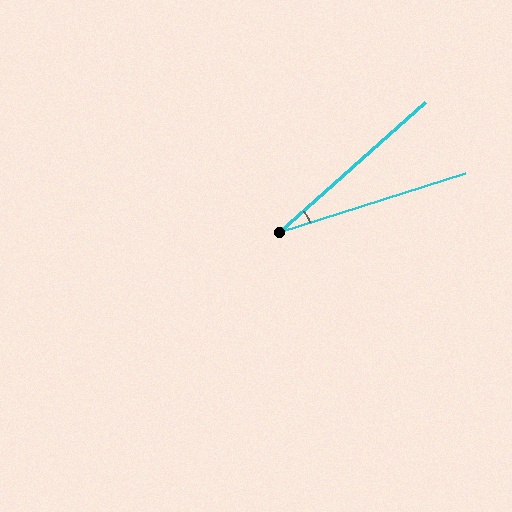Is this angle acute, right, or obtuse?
It is acute.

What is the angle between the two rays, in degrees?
Approximately 24 degrees.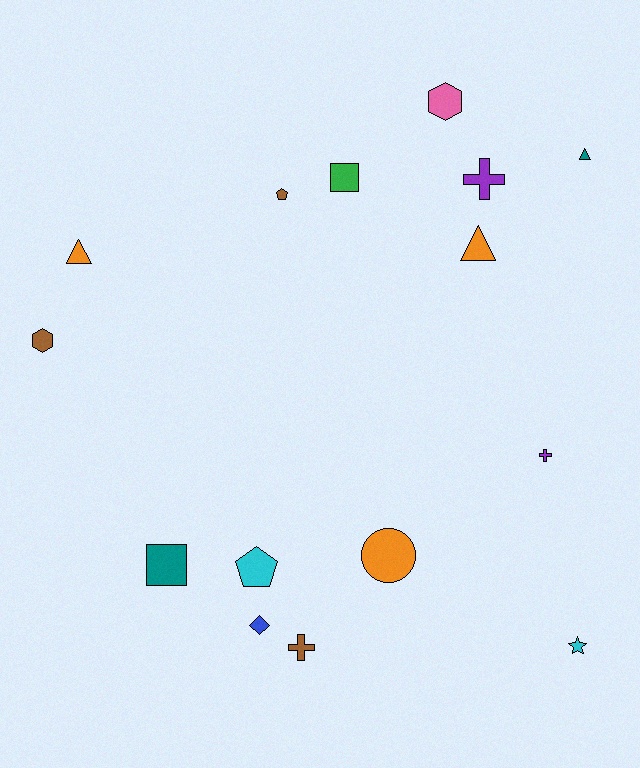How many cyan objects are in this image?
There are 2 cyan objects.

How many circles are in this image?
There is 1 circle.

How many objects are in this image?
There are 15 objects.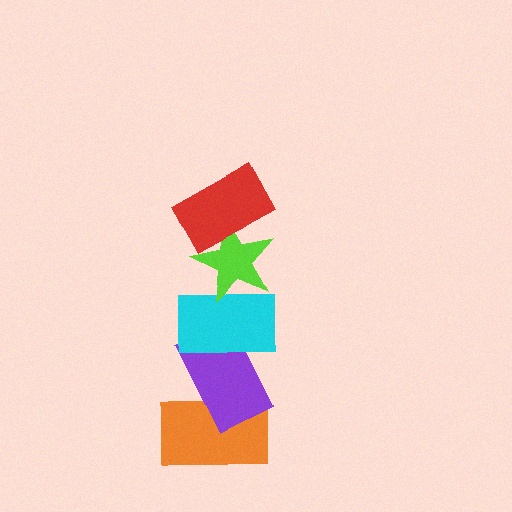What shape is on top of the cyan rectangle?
The lime star is on top of the cyan rectangle.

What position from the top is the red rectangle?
The red rectangle is 1st from the top.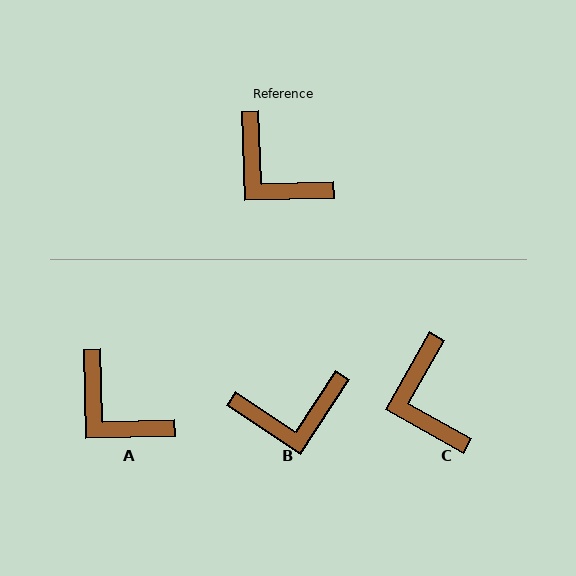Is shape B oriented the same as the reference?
No, it is off by about 55 degrees.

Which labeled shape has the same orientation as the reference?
A.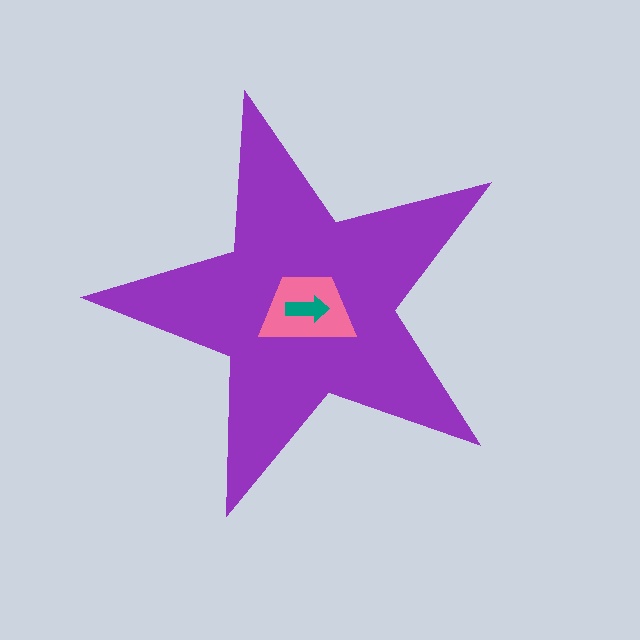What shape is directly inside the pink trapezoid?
The teal arrow.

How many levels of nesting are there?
3.